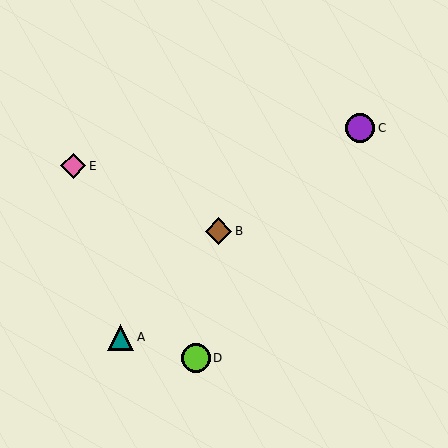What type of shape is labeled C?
Shape C is a purple circle.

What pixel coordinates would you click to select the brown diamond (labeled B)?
Click at (218, 231) to select the brown diamond B.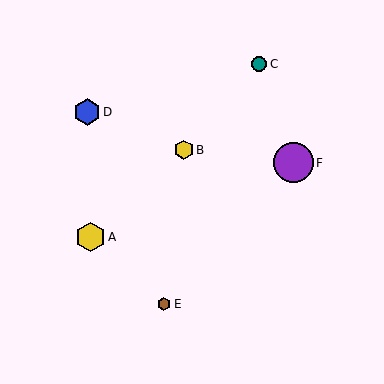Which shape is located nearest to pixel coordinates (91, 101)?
The blue hexagon (labeled D) at (87, 112) is nearest to that location.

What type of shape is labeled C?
Shape C is a teal circle.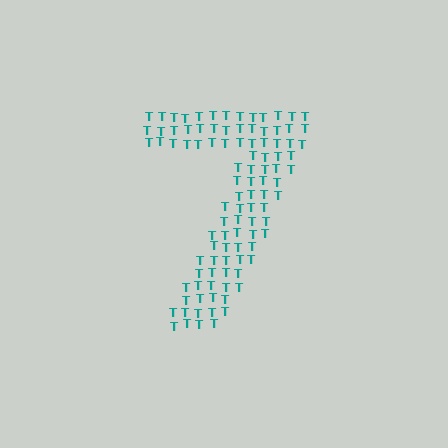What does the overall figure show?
The overall figure shows the digit 7.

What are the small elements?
The small elements are letter T's.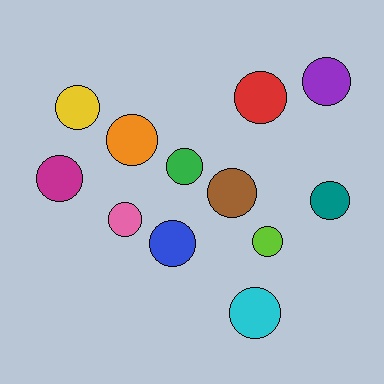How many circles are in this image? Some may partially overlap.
There are 12 circles.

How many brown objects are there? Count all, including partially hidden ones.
There is 1 brown object.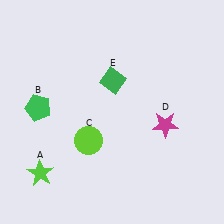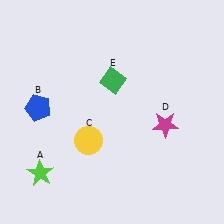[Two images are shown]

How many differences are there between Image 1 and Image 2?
There are 2 differences between the two images.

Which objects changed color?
B changed from green to blue. C changed from lime to yellow.